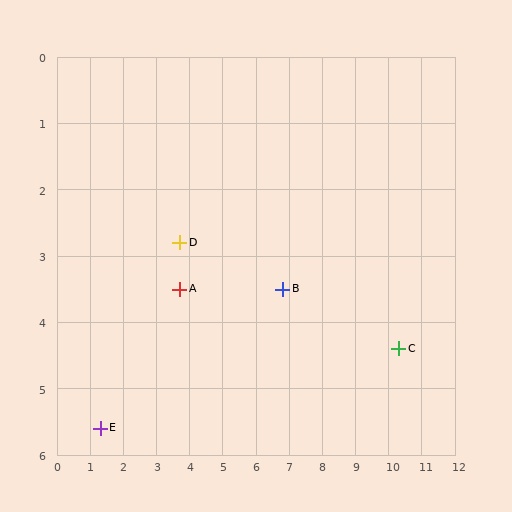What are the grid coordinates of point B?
Point B is at approximately (6.8, 3.5).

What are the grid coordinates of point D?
Point D is at approximately (3.7, 2.8).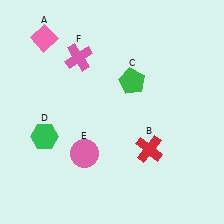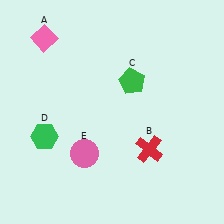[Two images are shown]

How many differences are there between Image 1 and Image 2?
There is 1 difference between the two images.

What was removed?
The pink cross (F) was removed in Image 2.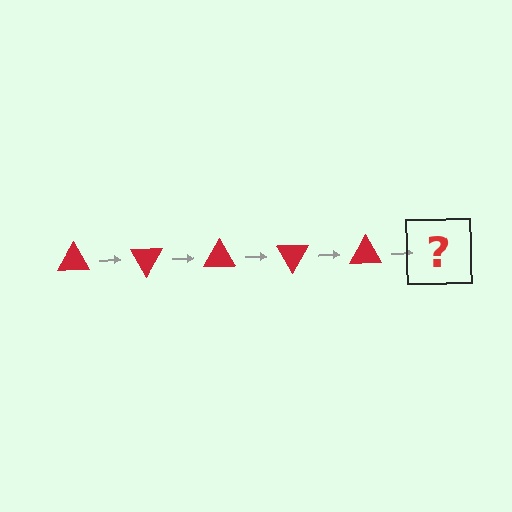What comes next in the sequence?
The next element should be a red triangle rotated 300 degrees.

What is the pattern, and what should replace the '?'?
The pattern is that the triangle rotates 60 degrees each step. The '?' should be a red triangle rotated 300 degrees.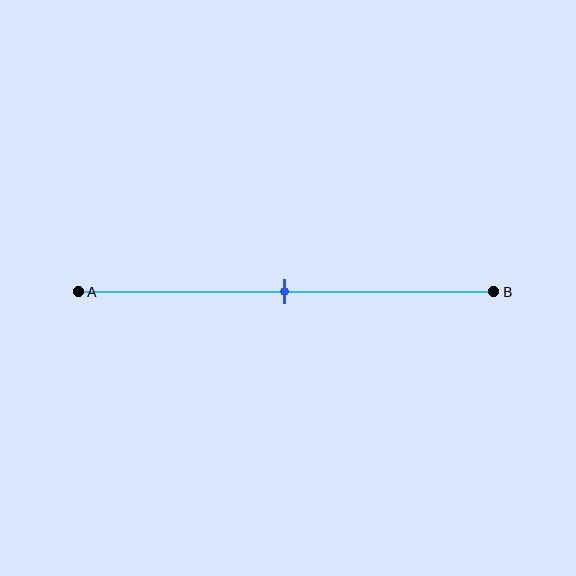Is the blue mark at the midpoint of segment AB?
Yes, the mark is approximately at the midpoint.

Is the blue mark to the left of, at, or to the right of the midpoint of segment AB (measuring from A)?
The blue mark is approximately at the midpoint of segment AB.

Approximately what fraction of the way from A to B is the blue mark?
The blue mark is approximately 50% of the way from A to B.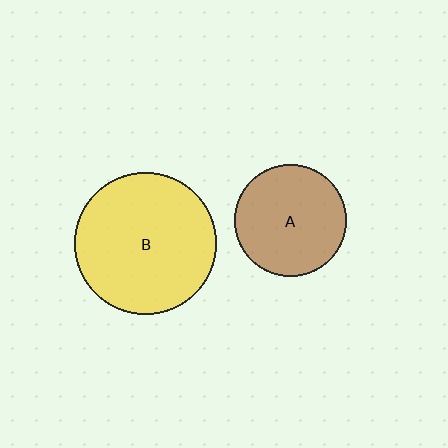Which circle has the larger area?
Circle B (yellow).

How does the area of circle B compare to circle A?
Approximately 1.6 times.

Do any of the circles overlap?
No, none of the circles overlap.